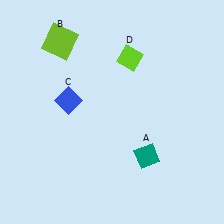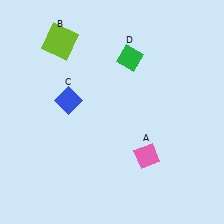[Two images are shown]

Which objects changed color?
A changed from teal to pink. D changed from lime to green.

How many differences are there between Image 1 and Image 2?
There are 2 differences between the two images.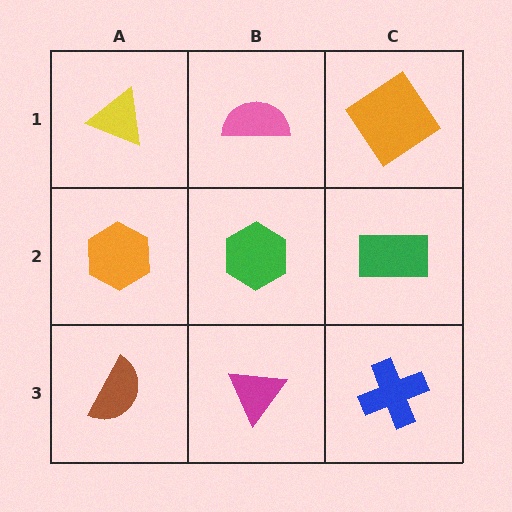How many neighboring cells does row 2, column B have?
4.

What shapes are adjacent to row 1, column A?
An orange hexagon (row 2, column A), a pink semicircle (row 1, column B).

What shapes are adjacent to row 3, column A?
An orange hexagon (row 2, column A), a magenta triangle (row 3, column B).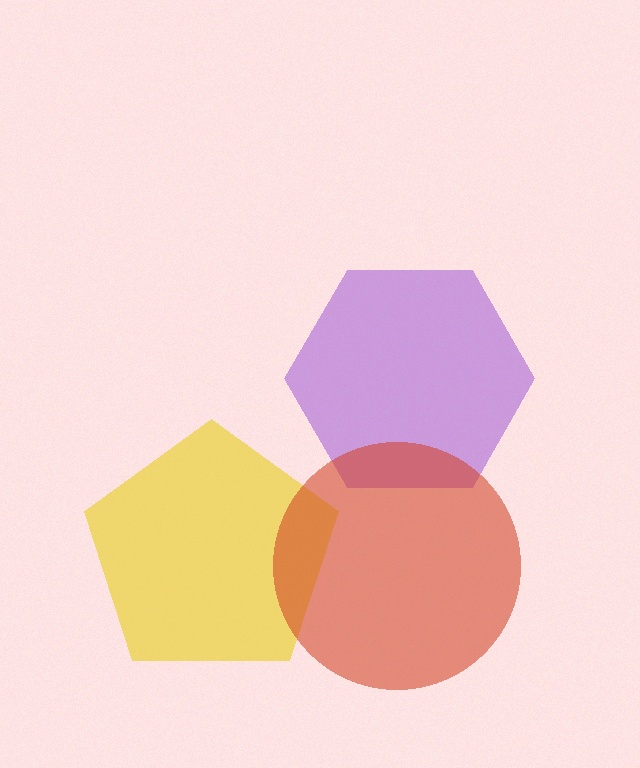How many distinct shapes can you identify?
There are 3 distinct shapes: a yellow pentagon, a purple hexagon, a red circle.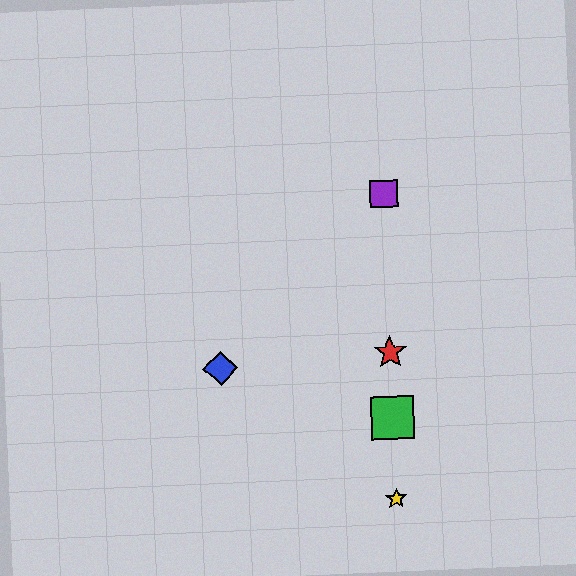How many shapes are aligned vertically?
4 shapes (the red star, the green square, the yellow star, the purple square) are aligned vertically.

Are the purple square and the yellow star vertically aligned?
Yes, both are at x≈383.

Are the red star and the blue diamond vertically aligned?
No, the red star is at x≈390 and the blue diamond is at x≈220.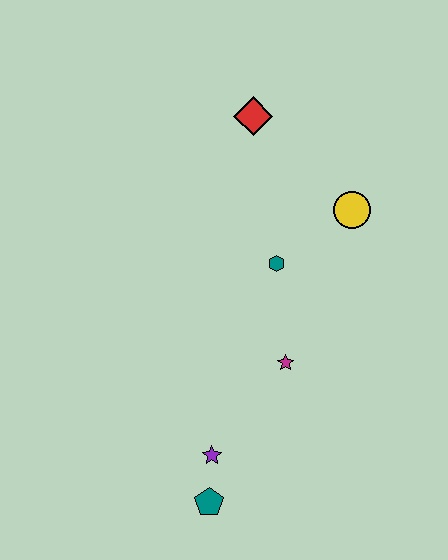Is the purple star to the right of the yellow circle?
No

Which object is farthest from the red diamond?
The teal pentagon is farthest from the red diamond.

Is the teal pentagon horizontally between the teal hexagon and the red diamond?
No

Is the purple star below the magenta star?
Yes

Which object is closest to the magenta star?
The teal hexagon is closest to the magenta star.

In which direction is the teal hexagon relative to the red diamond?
The teal hexagon is below the red diamond.